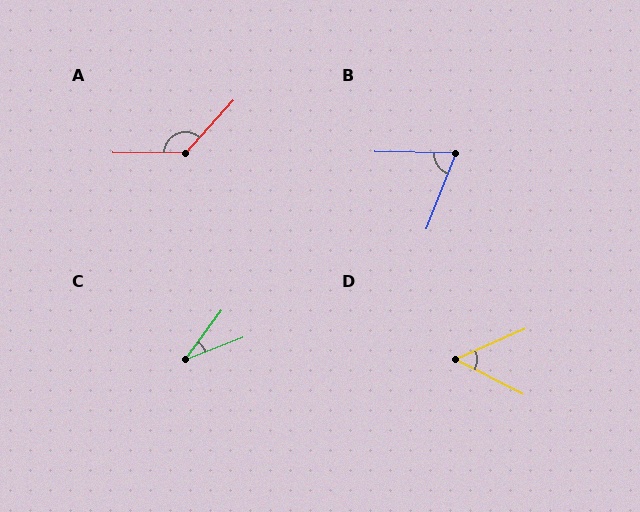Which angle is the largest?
A, at approximately 132 degrees.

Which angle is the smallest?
C, at approximately 32 degrees.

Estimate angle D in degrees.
Approximately 51 degrees.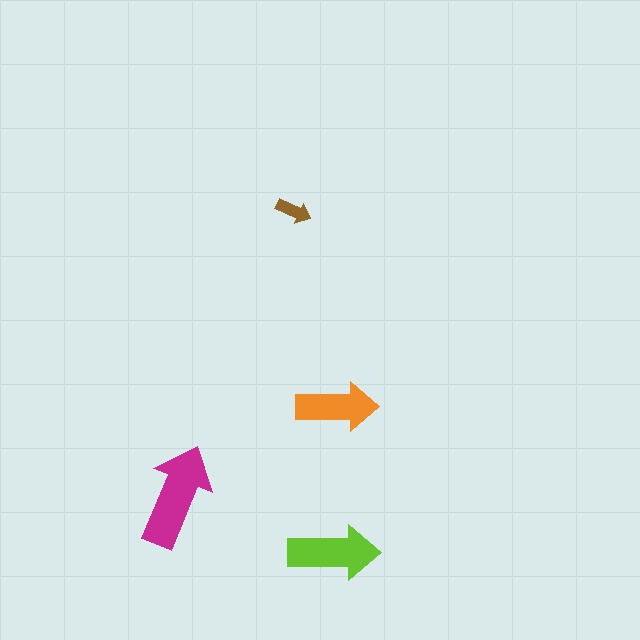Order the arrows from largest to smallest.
the magenta one, the lime one, the orange one, the brown one.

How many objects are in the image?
There are 4 objects in the image.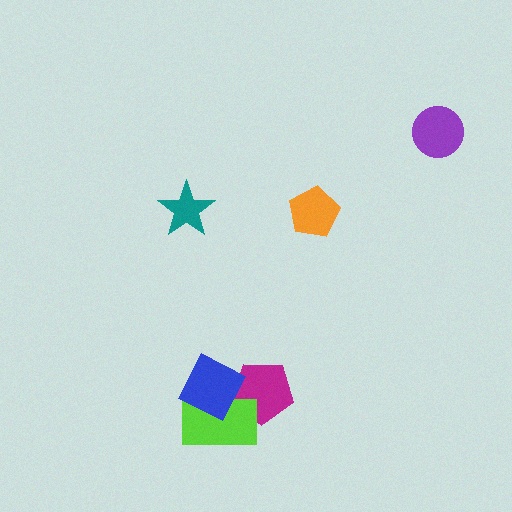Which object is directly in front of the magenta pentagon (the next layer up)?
The lime rectangle is directly in front of the magenta pentagon.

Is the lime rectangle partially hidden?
Yes, it is partially covered by another shape.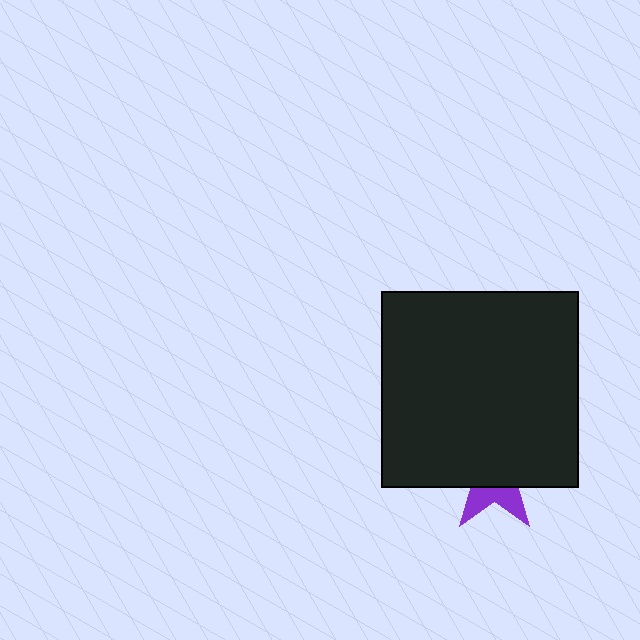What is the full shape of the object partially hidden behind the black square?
The partially hidden object is a purple star.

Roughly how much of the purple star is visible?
A small part of it is visible (roughly 34%).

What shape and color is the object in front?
The object in front is a black square.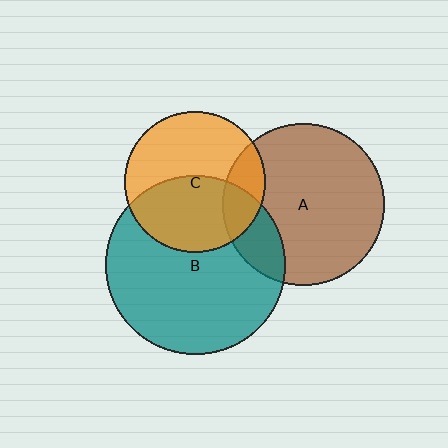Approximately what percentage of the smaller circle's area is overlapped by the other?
Approximately 50%.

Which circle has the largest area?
Circle B (teal).